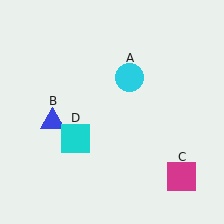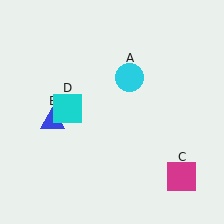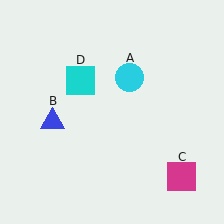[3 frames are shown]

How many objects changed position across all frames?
1 object changed position: cyan square (object D).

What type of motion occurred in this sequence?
The cyan square (object D) rotated clockwise around the center of the scene.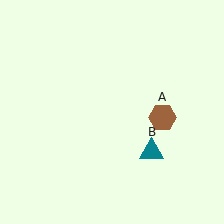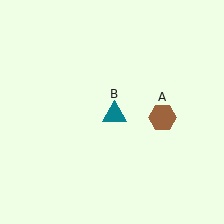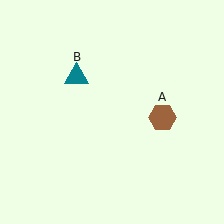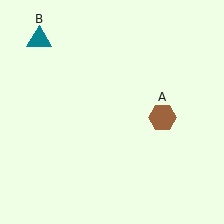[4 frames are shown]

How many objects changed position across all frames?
1 object changed position: teal triangle (object B).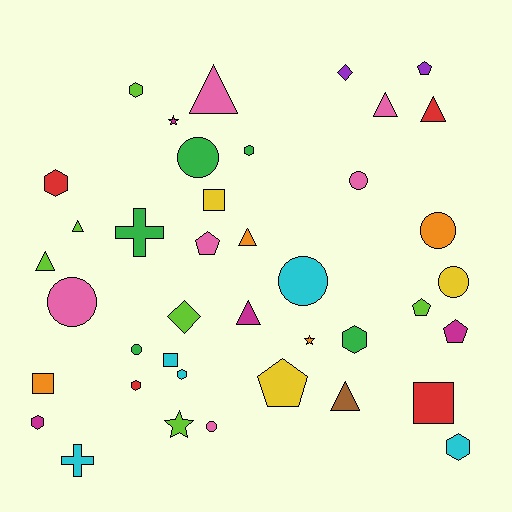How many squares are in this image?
There are 4 squares.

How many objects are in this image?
There are 40 objects.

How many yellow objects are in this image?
There are 3 yellow objects.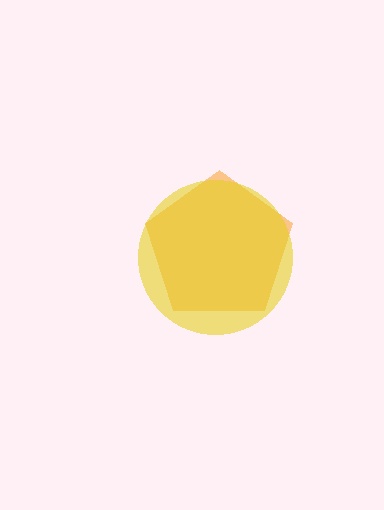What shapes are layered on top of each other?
The layered shapes are: an orange pentagon, a yellow circle.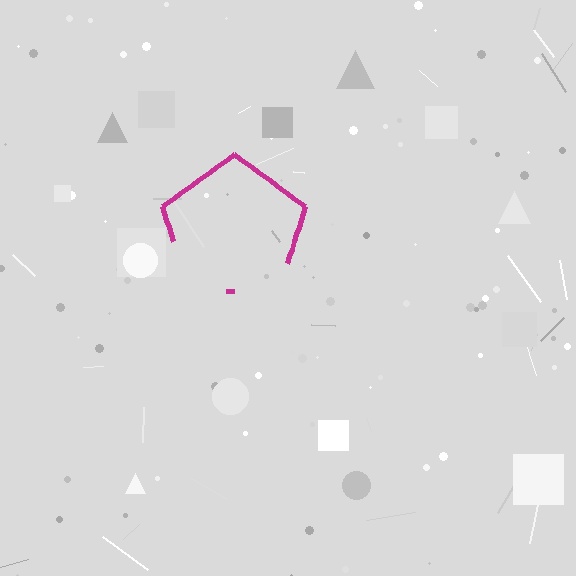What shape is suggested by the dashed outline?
The dashed outline suggests a pentagon.